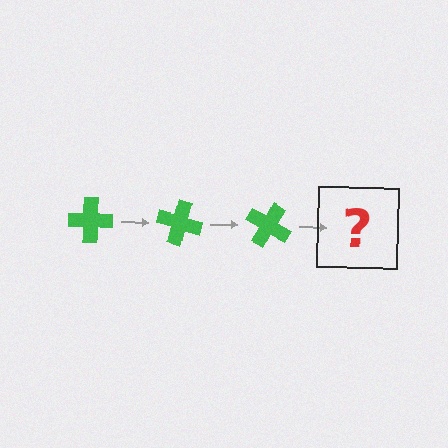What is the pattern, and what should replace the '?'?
The pattern is that the cross rotates 15 degrees each step. The '?' should be a green cross rotated 45 degrees.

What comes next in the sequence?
The next element should be a green cross rotated 45 degrees.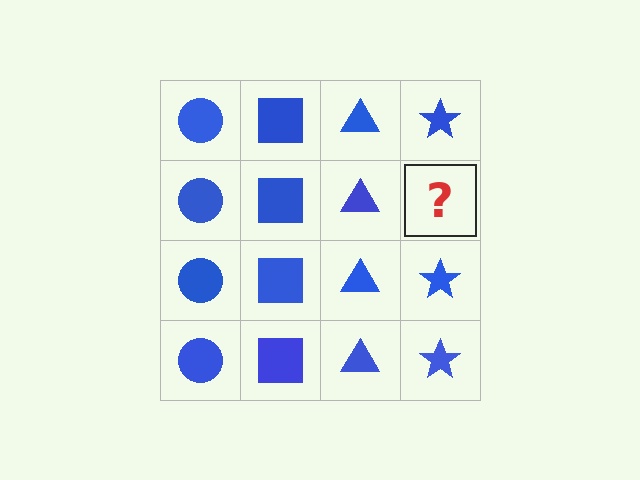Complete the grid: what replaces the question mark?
The question mark should be replaced with a blue star.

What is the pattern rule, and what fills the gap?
The rule is that each column has a consistent shape. The gap should be filled with a blue star.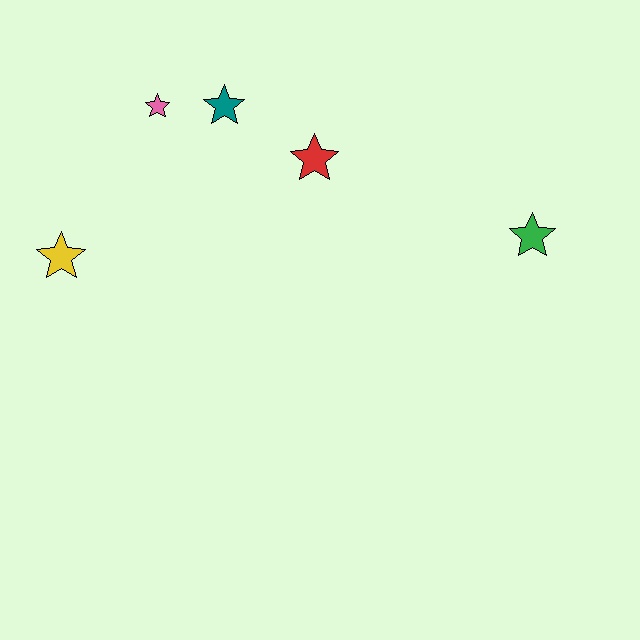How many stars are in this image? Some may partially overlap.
There are 5 stars.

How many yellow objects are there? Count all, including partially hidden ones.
There is 1 yellow object.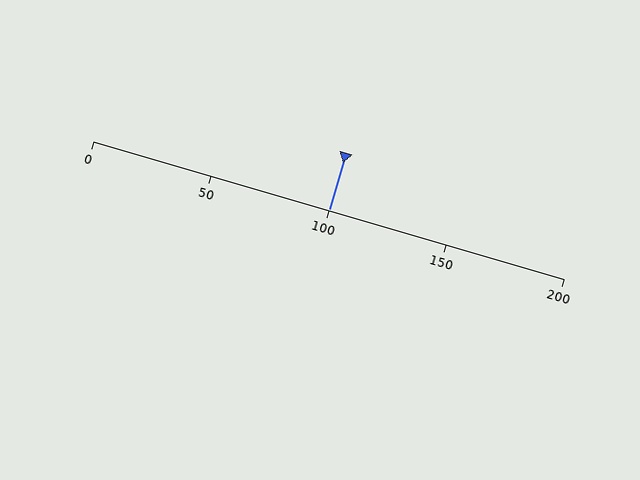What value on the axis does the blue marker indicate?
The marker indicates approximately 100.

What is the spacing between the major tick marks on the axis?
The major ticks are spaced 50 apart.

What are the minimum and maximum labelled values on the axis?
The axis runs from 0 to 200.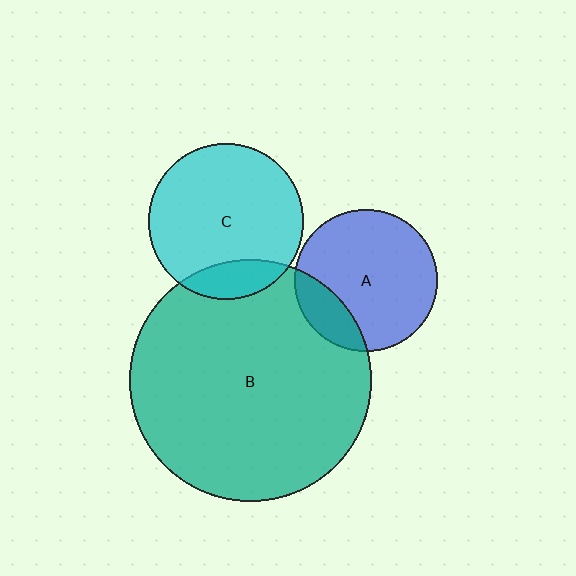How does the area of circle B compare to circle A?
Approximately 2.9 times.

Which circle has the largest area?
Circle B (teal).